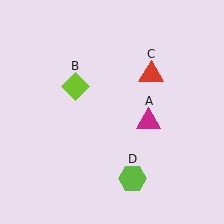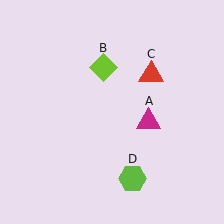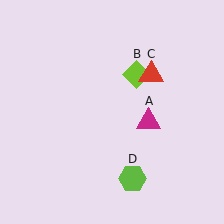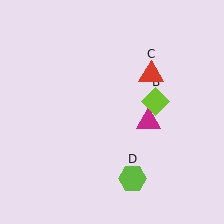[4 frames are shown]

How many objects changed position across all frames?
1 object changed position: lime diamond (object B).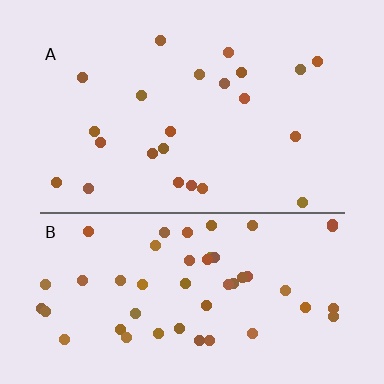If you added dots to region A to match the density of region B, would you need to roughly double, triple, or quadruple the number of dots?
Approximately double.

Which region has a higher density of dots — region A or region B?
B (the bottom).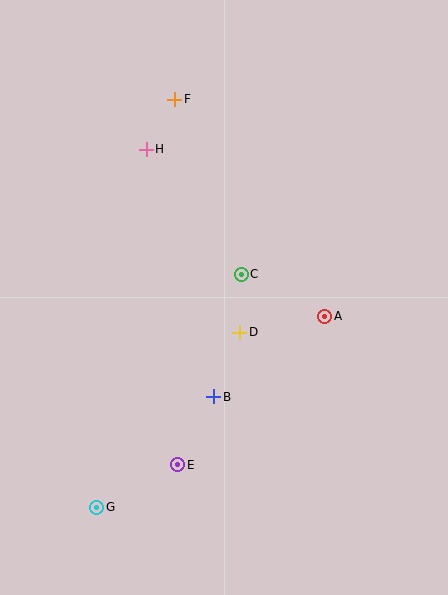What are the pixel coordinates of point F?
Point F is at (175, 99).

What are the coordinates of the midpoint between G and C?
The midpoint between G and C is at (169, 391).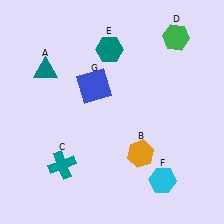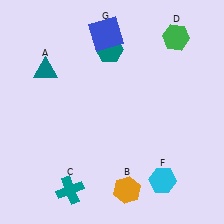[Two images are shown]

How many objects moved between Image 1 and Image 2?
3 objects moved between the two images.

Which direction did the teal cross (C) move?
The teal cross (C) moved down.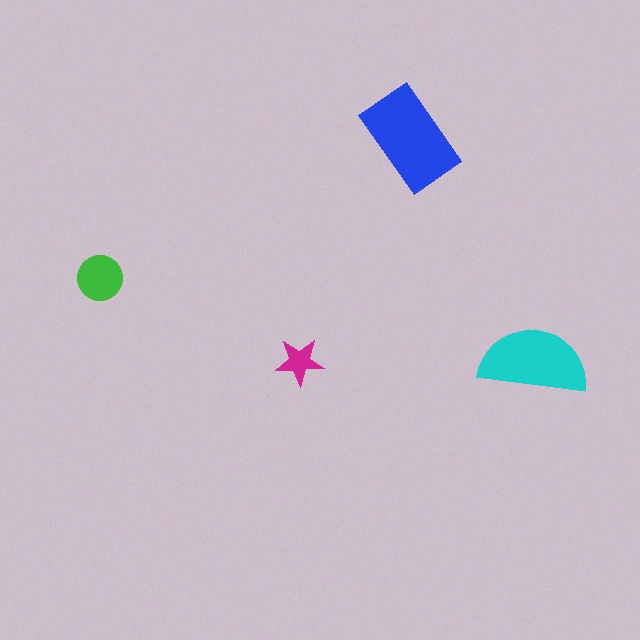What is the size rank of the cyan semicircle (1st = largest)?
2nd.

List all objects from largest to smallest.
The blue rectangle, the cyan semicircle, the green circle, the magenta star.